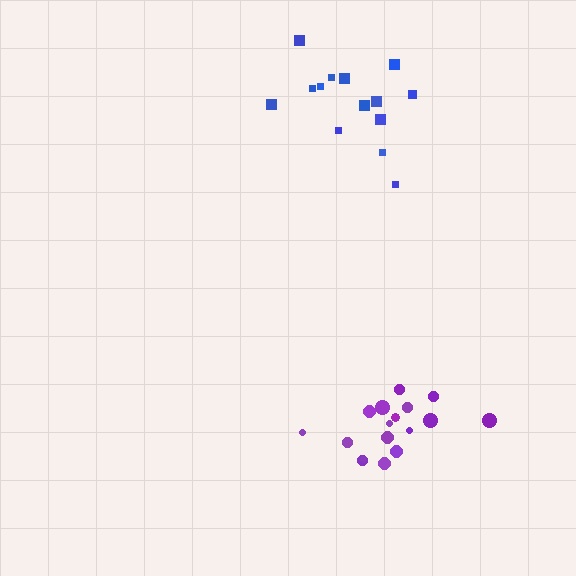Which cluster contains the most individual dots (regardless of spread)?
Purple (17).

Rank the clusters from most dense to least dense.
blue, purple.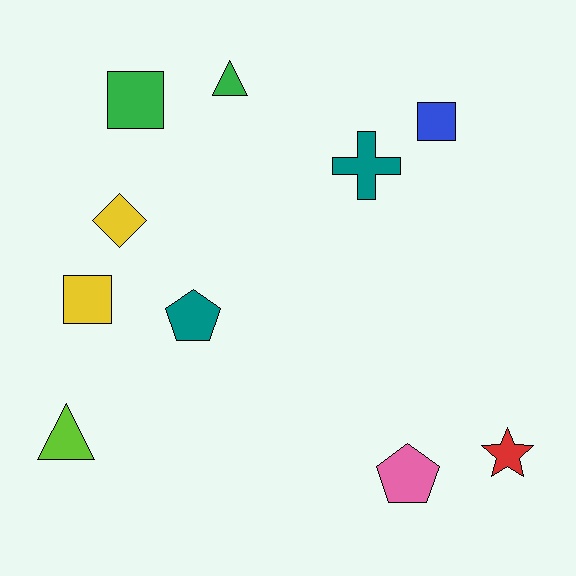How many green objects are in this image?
There are 2 green objects.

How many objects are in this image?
There are 10 objects.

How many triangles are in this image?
There are 2 triangles.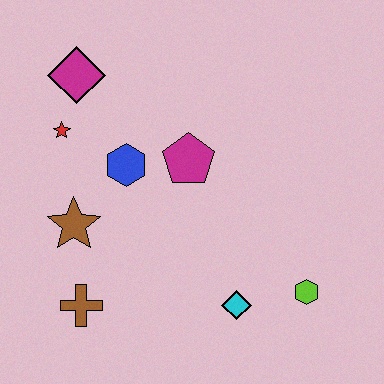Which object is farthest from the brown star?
The lime hexagon is farthest from the brown star.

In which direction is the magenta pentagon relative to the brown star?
The magenta pentagon is to the right of the brown star.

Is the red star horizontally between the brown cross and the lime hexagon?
No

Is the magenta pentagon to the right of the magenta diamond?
Yes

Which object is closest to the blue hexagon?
The magenta pentagon is closest to the blue hexagon.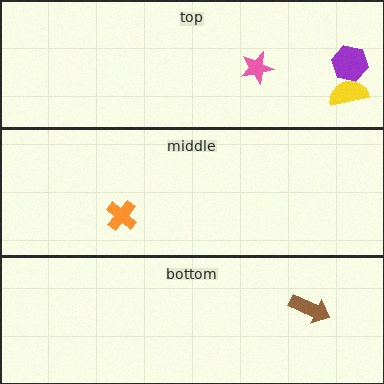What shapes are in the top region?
The yellow semicircle, the purple hexagon, the pink star.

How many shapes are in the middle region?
1.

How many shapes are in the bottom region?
1.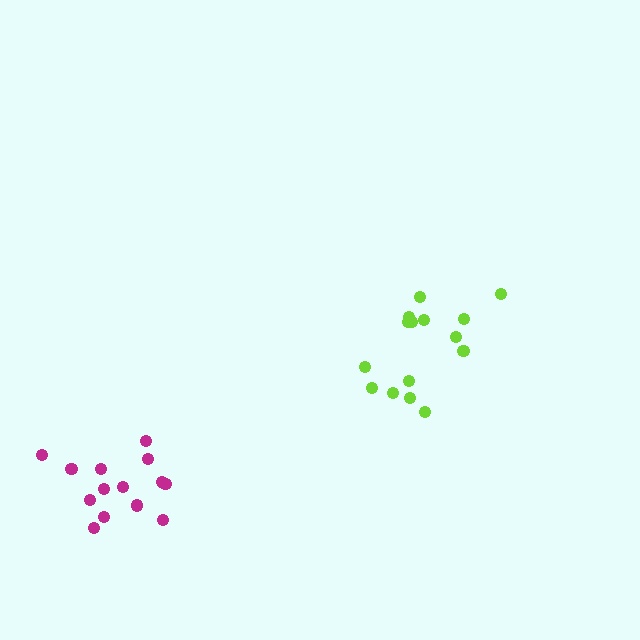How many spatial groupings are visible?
There are 2 spatial groupings.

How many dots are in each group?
Group 1: 15 dots, Group 2: 15 dots (30 total).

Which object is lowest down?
The magenta cluster is bottommost.